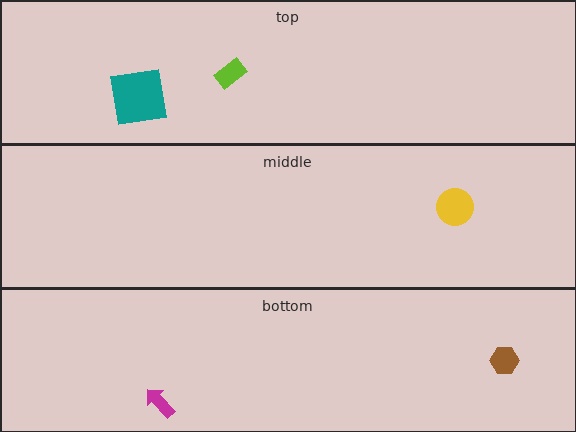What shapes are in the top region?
The lime rectangle, the teal square.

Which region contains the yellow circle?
The middle region.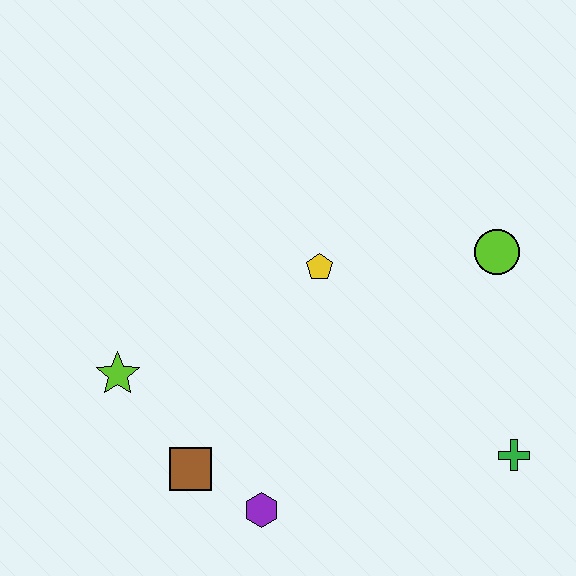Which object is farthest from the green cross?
The lime star is farthest from the green cross.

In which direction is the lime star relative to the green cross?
The lime star is to the left of the green cross.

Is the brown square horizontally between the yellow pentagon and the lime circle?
No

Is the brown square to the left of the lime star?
No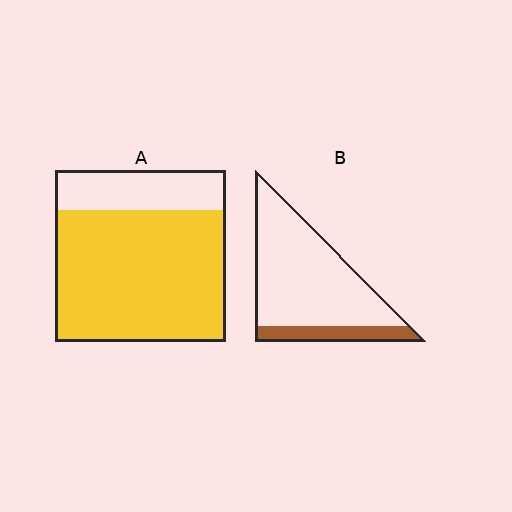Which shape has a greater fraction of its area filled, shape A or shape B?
Shape A.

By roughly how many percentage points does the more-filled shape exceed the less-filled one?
By roughly 60 percentage points (A over B).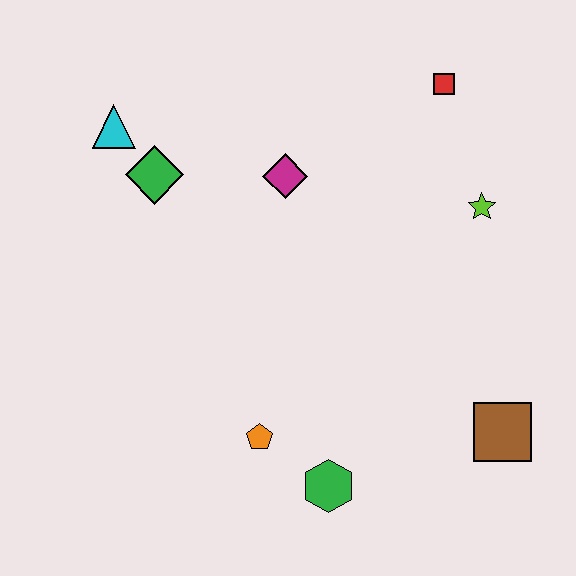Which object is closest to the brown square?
The green hexagon is closest to the brown square.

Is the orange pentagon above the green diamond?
No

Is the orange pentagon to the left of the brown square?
Yes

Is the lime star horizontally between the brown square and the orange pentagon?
Yes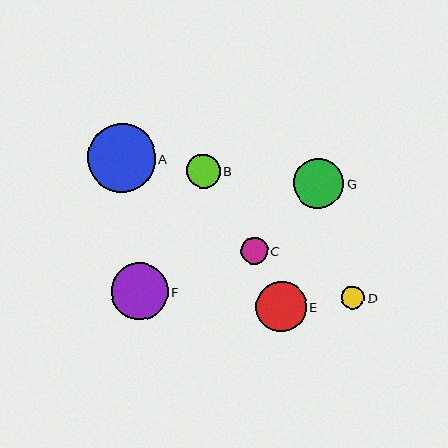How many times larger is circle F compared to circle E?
Circle F is approximately 1.1 times the size of circle E.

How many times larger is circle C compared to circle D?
Circle C is approximately 1.2 times the size of circle D.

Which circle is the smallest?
Circle D is the smallest with a size of approximately 23 pixels.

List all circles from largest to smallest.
From largest to smallest: A, F, G, E, B, C, D.